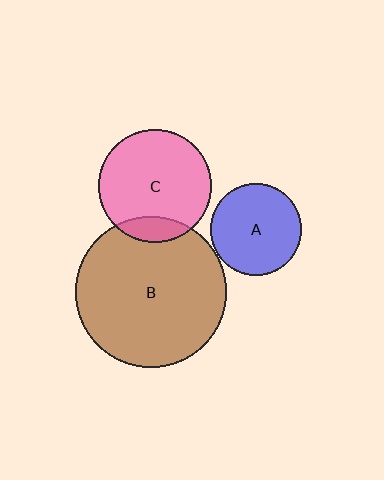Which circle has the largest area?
Circle B (brown).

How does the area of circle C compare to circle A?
Approximately 1.5 times.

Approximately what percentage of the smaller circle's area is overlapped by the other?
Approximately 15%.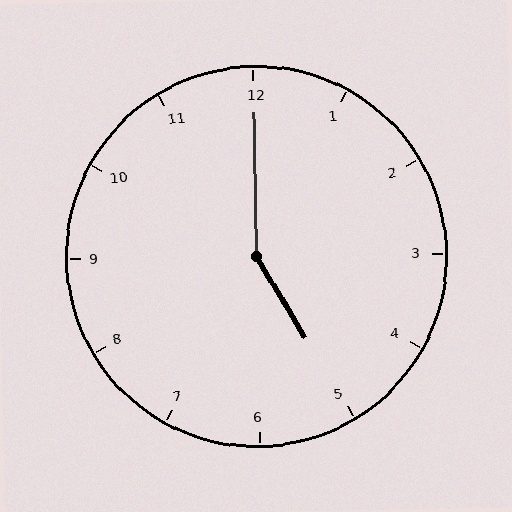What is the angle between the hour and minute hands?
Approximately 150 degrees.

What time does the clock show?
5:00.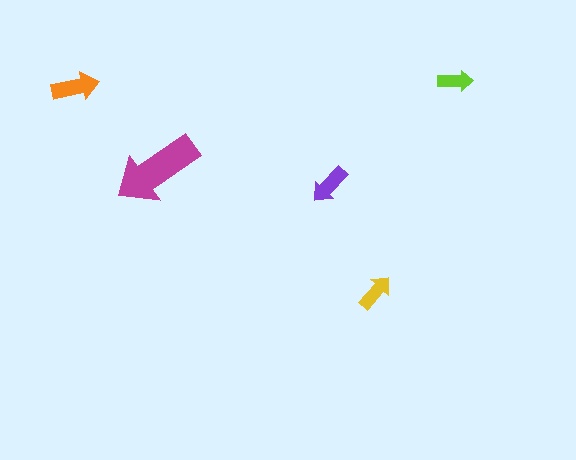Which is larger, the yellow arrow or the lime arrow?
The yellow one.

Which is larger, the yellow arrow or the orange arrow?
The orange one.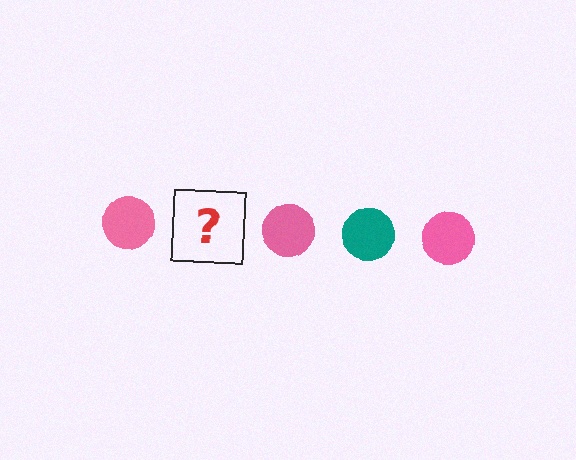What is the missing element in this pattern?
The missing element is a teal circle.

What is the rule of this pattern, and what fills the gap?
The rule is that the pattern cycles through pink, teal circles. The gap should be filled with a teal circle.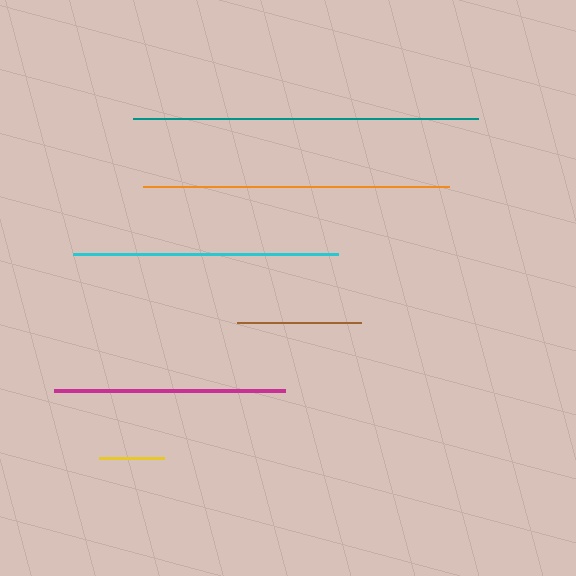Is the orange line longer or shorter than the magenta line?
The orange line is longer than the magenta line.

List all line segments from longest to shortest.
From longest to shortest: teal, orange, cyan, magenta, brown, yellow.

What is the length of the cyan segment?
The cyan segment is approximately 265 pixels long.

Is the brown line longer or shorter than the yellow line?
The brown line is longer than the yellow line.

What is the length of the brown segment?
The brown segment is approximately 124 pixels long.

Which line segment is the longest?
The teal line is the longest at approximately 345 pixels.